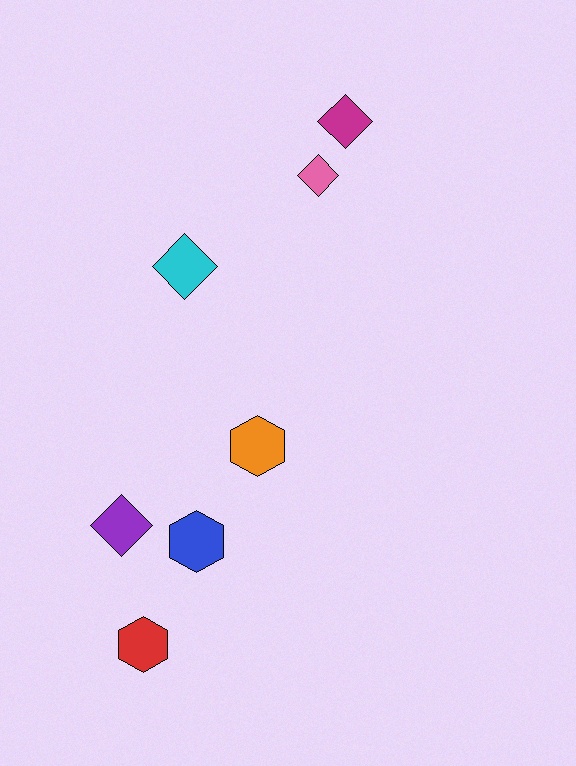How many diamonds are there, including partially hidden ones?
There are 4 diamonds.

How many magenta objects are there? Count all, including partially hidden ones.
There is 1 magenta object.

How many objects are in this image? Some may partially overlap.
There are 7 objects.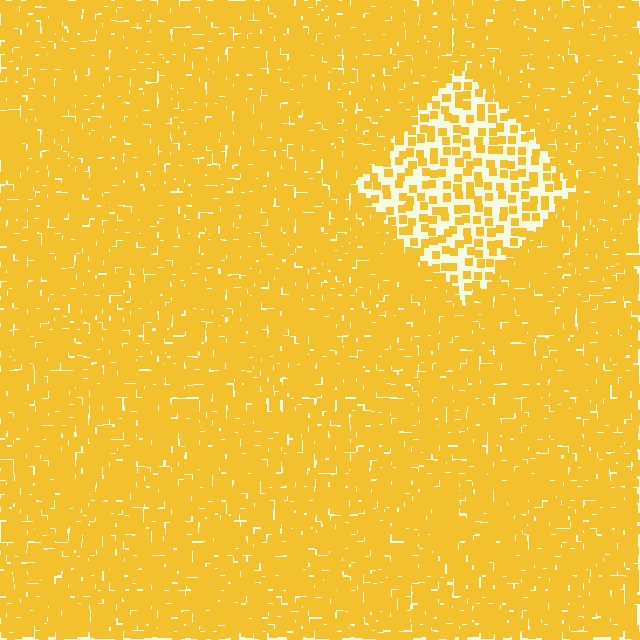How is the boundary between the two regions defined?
The boundary is defined by a change in element density (approximately 2.7x ratio). All elements are the same color, size, and shape.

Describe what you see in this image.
The image contains small yellow elements arranged at two different densities. A diamond-shaped region is visible where the elements are less densely packed than the surrounding area.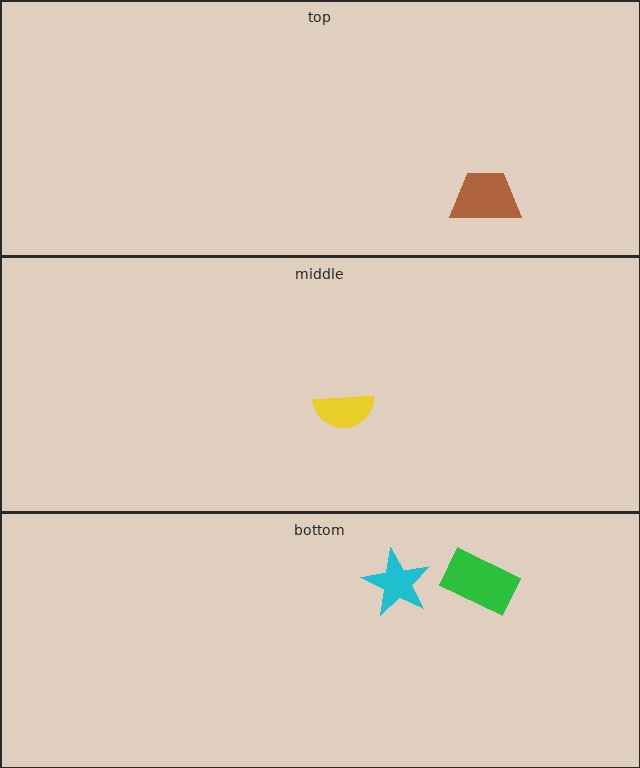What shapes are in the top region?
The brown trapezoid.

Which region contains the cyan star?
The bottom region.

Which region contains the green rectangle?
The bottom region.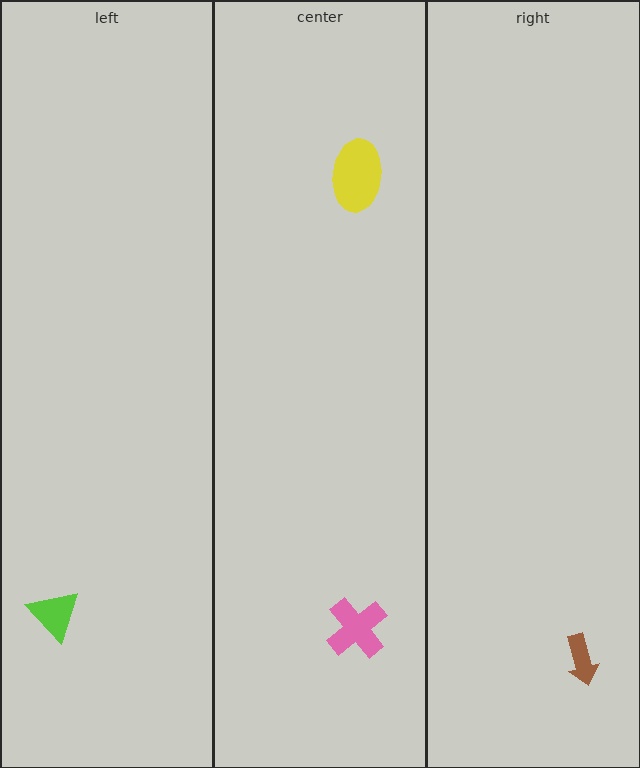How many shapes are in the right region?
1.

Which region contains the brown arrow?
The right region.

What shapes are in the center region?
The yellow ellipse, the pink cross.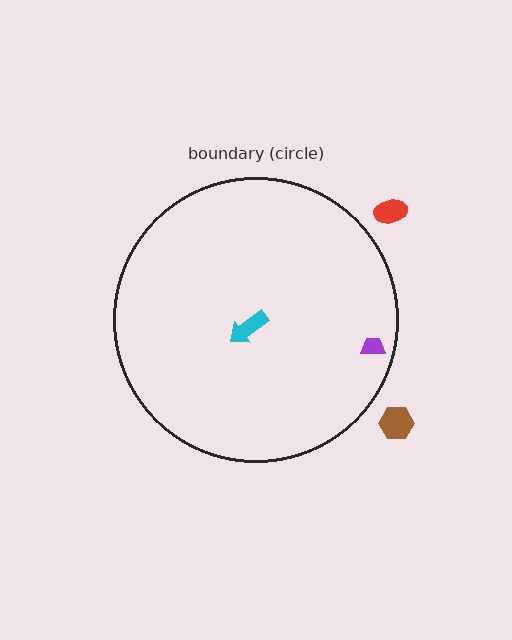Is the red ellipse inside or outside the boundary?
Outside.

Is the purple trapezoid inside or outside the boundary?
Inside.